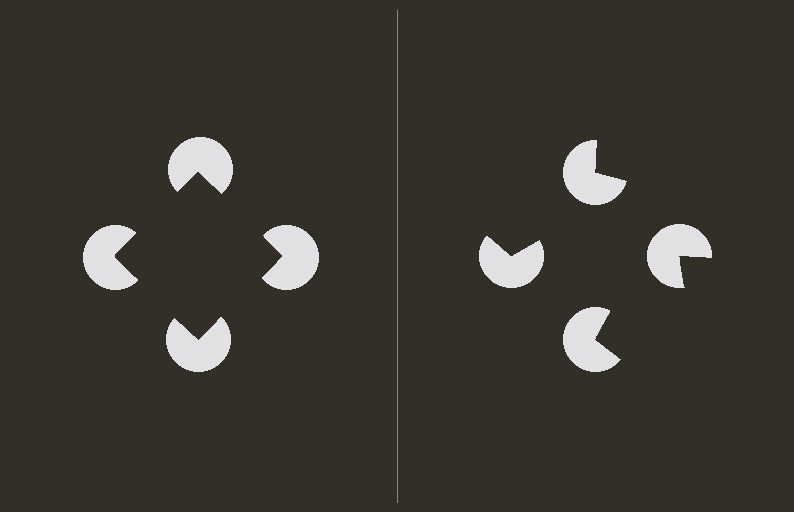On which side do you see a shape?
An illusory square appears on the left side. On the right side the wedge cuts are rotated, so no coherent shape forms.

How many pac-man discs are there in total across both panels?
8 — 4 on each side.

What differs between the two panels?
The pac-man discs are positioned identically on both sides; only the wedge orientations differ. On the left they align to a square; on the right they are misaligned.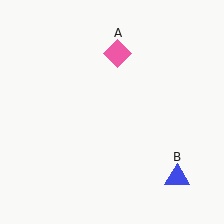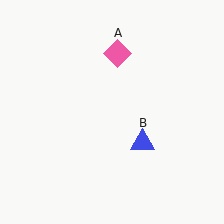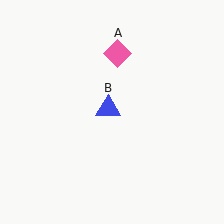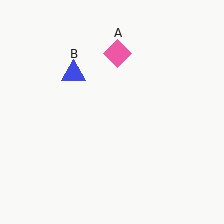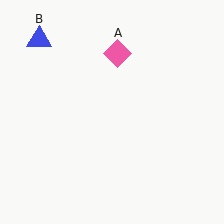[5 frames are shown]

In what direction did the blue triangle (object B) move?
The blue triangle (object B) moved up and to the left.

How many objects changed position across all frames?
1 object changed position: blue triangle (object B).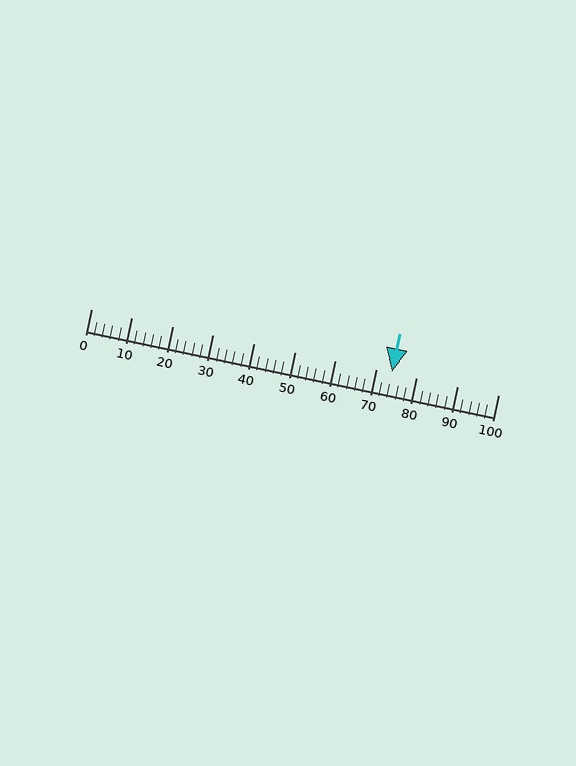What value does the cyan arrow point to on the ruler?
The cyan arrow points to approximately 74.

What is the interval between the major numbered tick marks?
The major tick marks are spaced 10 units apart.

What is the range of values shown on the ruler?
The ruler shows values from 0 to 100.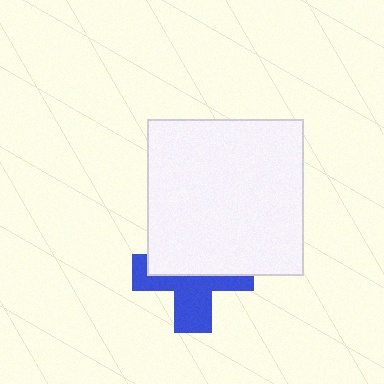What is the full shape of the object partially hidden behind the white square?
The partially hidden object is a blue cross.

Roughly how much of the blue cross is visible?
About half of it is visible (roughly 50%).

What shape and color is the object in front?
The object in front is a white square.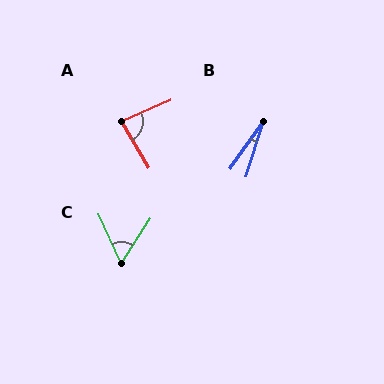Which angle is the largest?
A, at approximately 83 degrees.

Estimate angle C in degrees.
Approximately 56 degrees.